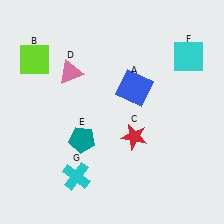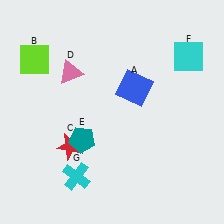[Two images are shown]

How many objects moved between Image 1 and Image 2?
1 object moved between the two images.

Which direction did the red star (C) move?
The red star (C) moved left.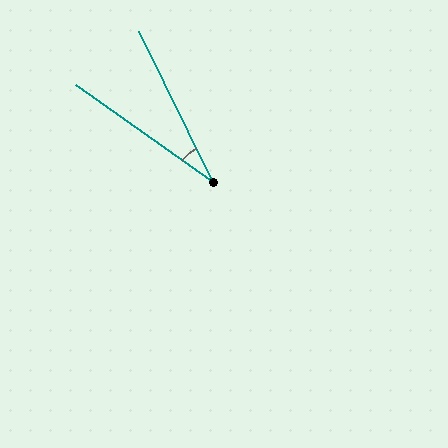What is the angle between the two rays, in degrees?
Approximately 29 degrees.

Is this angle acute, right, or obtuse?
It is acute.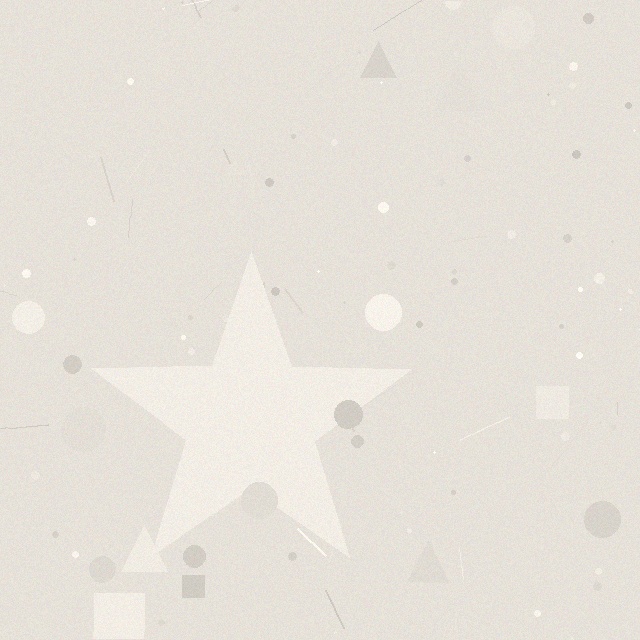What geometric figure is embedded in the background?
A star is embedded in the background.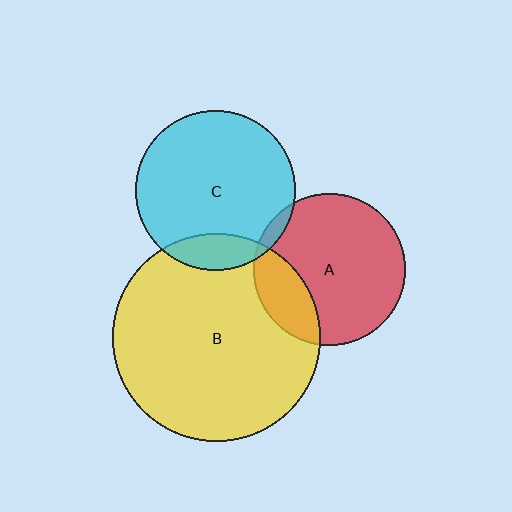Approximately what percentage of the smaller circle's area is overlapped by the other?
Approximately 20%.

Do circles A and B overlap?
Yes.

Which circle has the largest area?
Circle B (yellow).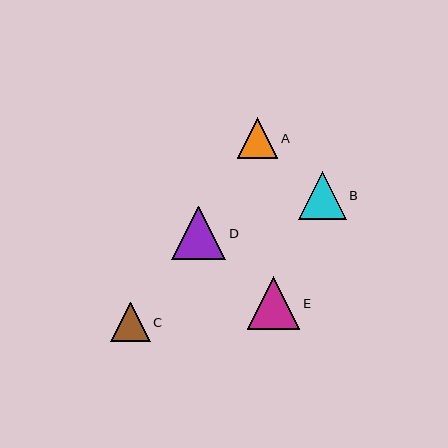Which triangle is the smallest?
Triangle C is the smallest with a size of approximately 39 pixels.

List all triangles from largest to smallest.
From largest to smallest: D, E, B, A, C.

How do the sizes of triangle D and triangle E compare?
Triangle D and triangle E are approximately the same size.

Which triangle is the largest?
Triangle D is the largest with a size of approximately 54 pixels.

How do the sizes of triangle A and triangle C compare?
Triangle A and triangle C are approximately the same size.